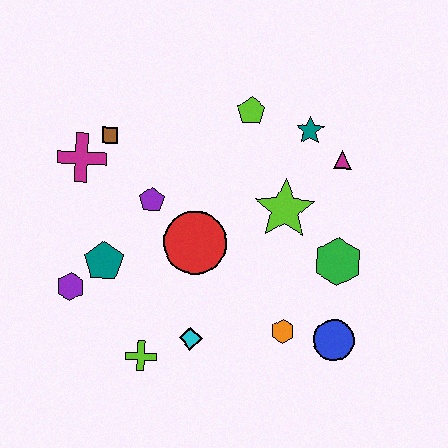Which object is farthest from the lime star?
The purple hexagon is farthest from the lime star.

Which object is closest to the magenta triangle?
The teal star is closest to the magenta triangle.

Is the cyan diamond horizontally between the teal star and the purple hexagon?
Yes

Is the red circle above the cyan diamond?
Yes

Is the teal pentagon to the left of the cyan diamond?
Yes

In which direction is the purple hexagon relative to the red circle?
The purple hexagon is to the left of the red circle.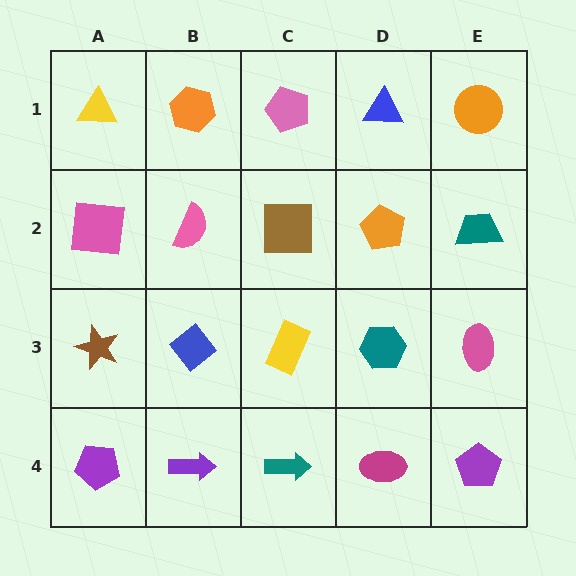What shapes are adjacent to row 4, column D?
A teal hexagon (row 3, column D), a teal arrow (row 4, column C), a purple pentagon (row 4, column E).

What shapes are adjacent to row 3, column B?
A pink semicircle (row 2, column B), a purple arrow (row 4, column B), a brown star (row 3, column A), a yellow rectangle (row 3, column C).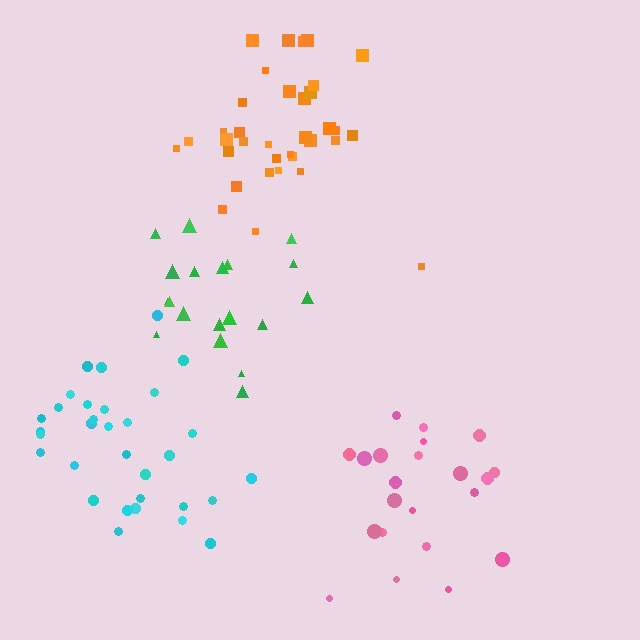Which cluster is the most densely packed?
Orange.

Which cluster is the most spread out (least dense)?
Pink.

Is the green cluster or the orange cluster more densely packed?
Orange.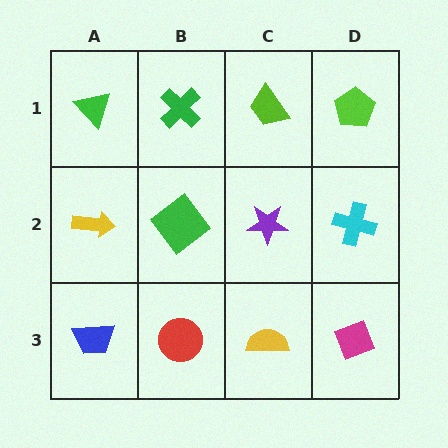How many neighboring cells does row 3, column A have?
2.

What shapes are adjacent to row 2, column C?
A lime trapezoid (row 1, column C), a yellow semicircle (row 3, column C), a green diamond (row 2, column B), a cyan cross (row 2, column D).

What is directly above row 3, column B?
A green diamond.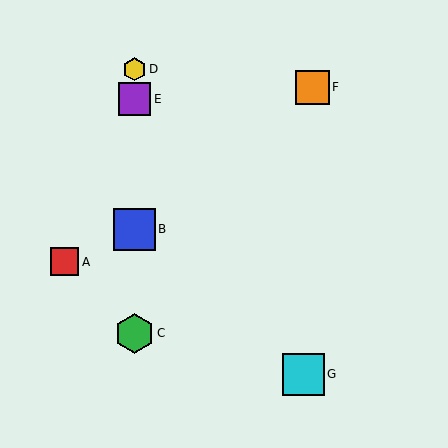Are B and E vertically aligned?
Yes, both are at x≈134.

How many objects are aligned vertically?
4 objects (B, C, D, E) are aligned vertically.